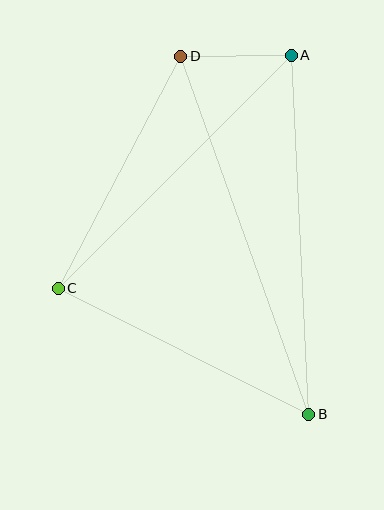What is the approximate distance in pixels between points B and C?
The distance between B and C is approximately 280 pixels.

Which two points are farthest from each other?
Points B and D are farthest from each other.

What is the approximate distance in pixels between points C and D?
The distance between C and D is approximately 262 pixels.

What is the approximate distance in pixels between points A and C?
The distance between A and C is approximately 329 pixels.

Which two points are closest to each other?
Points A and D are closest to each other.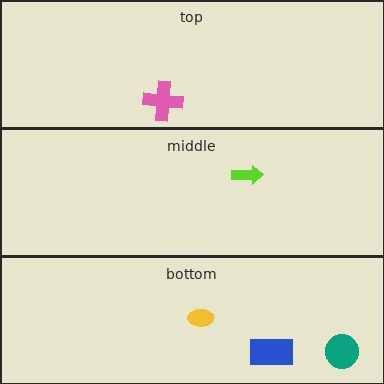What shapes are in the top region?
The pink cross.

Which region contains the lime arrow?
The middle region.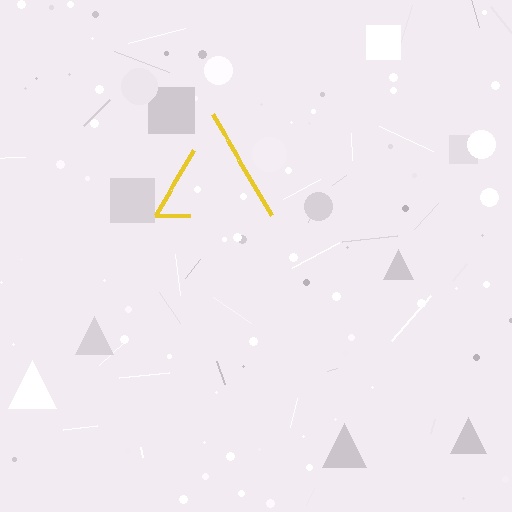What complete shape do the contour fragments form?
The contour fragments form a triangle.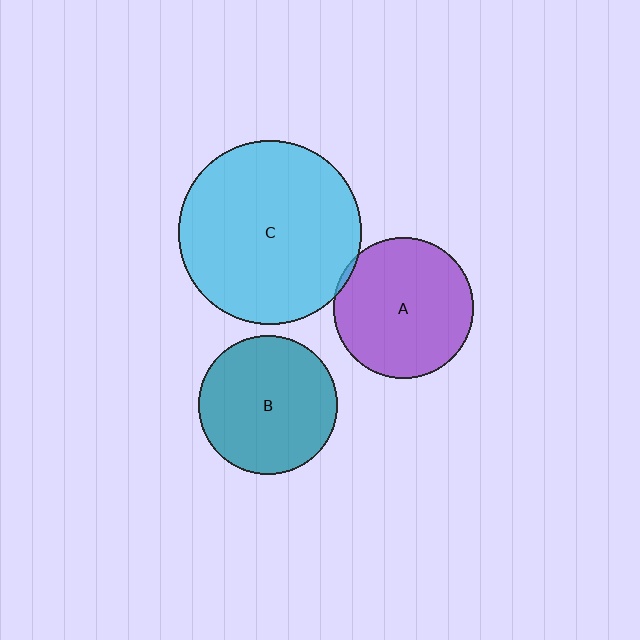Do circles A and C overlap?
Yes.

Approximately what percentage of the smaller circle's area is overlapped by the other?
Approximately 5%.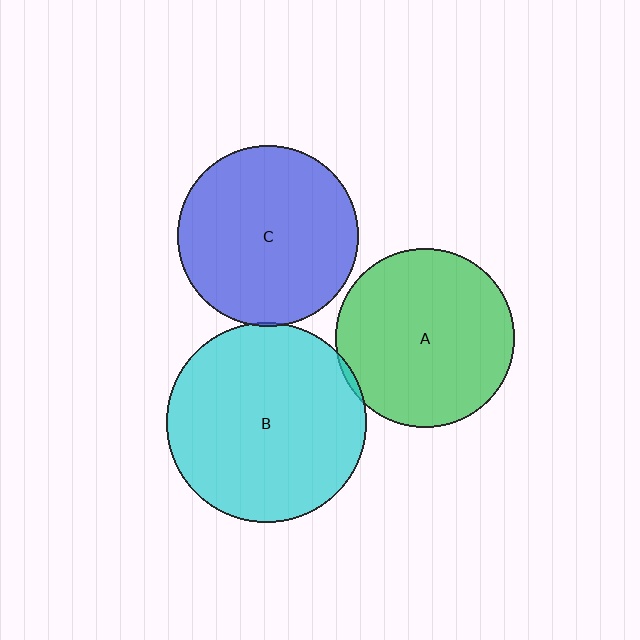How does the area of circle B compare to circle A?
Approximately 1.2 times.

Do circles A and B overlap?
Yes.